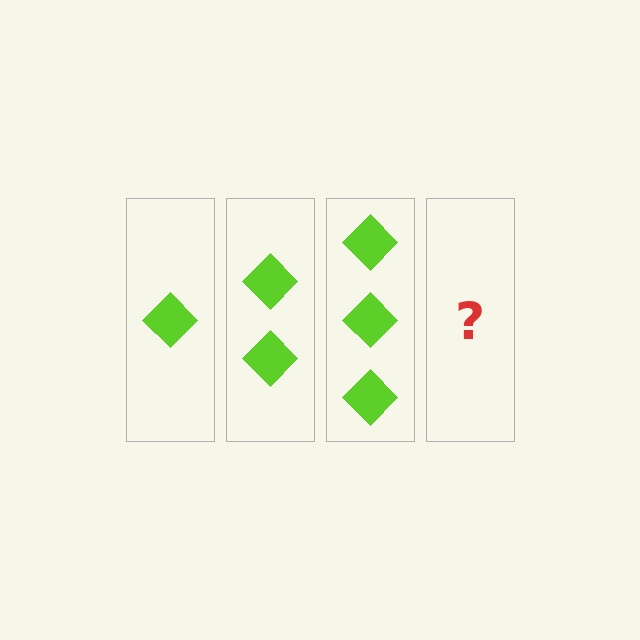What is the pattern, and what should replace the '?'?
The pattern is that each step adds one more diamond. The '?' should be 4 diamonds.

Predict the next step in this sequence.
The next step is 4 diamonds.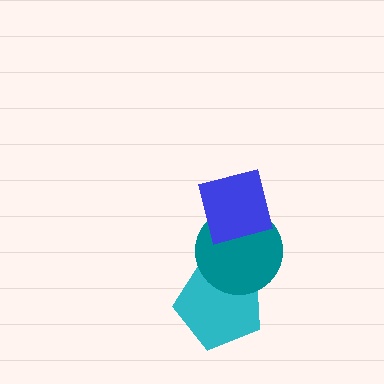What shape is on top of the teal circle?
The blue square is on top of the teal circle.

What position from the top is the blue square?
The blue square is 1st from the top.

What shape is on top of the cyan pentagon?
The teal circle is on top of the cyan pentagon.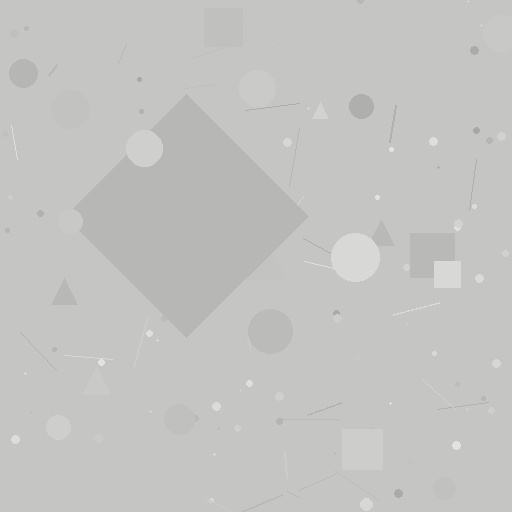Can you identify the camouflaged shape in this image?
The camouflaged shape is a diamond.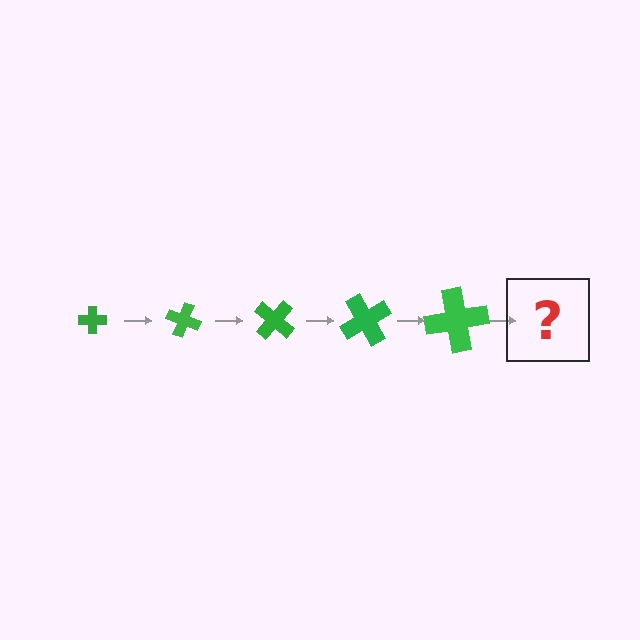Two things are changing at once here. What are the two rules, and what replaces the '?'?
The two rules are that the cross grows larger each step and it rotates 20 degrees each step. The '?' should be a cross, larger than the previous one and rotated 100 degrees from the start.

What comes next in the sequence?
The next element should be a cross, larger than the previous one and rotated 100 degrees from the start.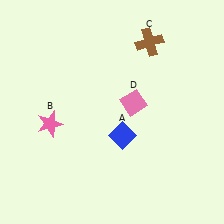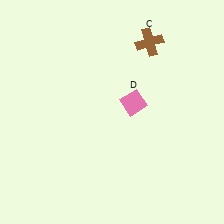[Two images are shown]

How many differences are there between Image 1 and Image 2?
There are 2 differences between the two images.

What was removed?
The blue diamond (A), the pink star (B) were removed in Image 2.